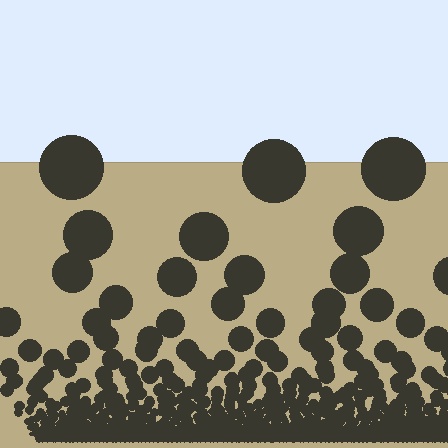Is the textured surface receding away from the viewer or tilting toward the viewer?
The surface appears to tilt toward the viewer. Texture elements get larger and sparser toward the top.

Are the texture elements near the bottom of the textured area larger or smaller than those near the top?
Smaller. The gradient is inverted — elements near the bottom are smaller and denser.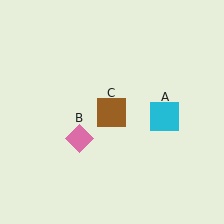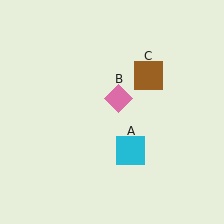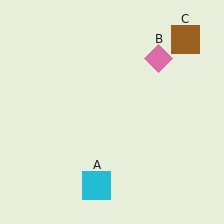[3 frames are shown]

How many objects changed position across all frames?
3 objects changed position: cyan square (object A), pink diamond (object B), brown square (object C).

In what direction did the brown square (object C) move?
The brown square (object C) moved up and to the right.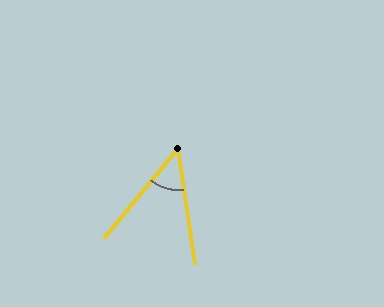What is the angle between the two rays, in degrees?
Approximately 48 degrees.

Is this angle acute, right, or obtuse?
It is acute.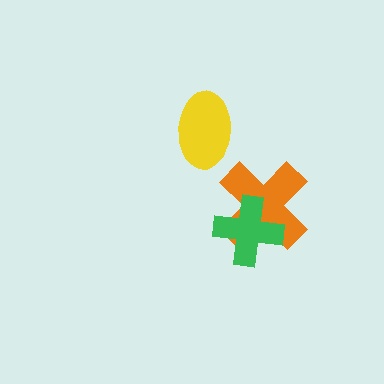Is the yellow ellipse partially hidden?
No, no other shape covers it.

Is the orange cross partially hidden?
Yes, it is partially covered by another shape.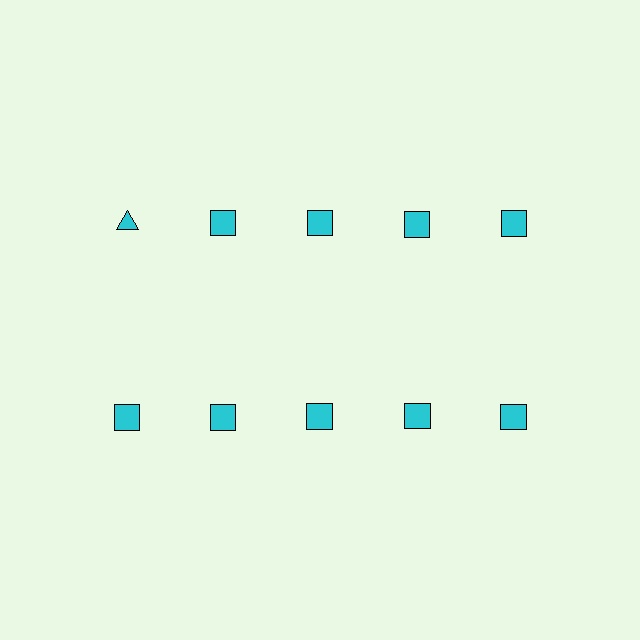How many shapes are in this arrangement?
There are 10 shapes arranged in a grid pattern.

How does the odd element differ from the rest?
It has a different shape: triangle instead of square.